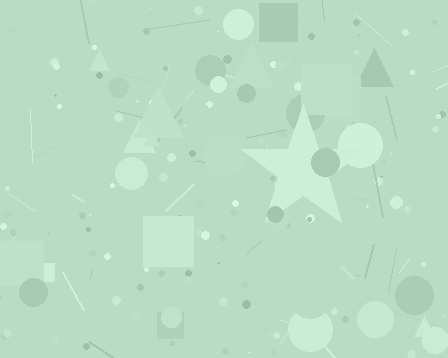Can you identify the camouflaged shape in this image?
The camouflaged shape is a star.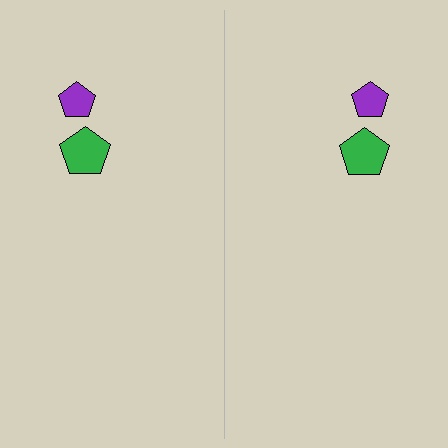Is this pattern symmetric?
Yes, this pattern has bilateral (reflection) symmetry.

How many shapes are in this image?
There are 4 shapes in this image.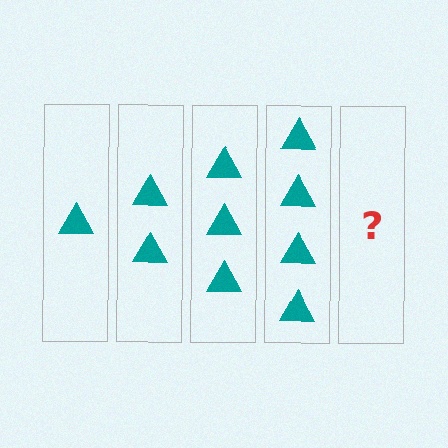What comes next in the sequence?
The next element should be 5 triangles.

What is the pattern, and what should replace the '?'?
The pattern is that each step adds one more triangle. The '?' should be 5 triangles.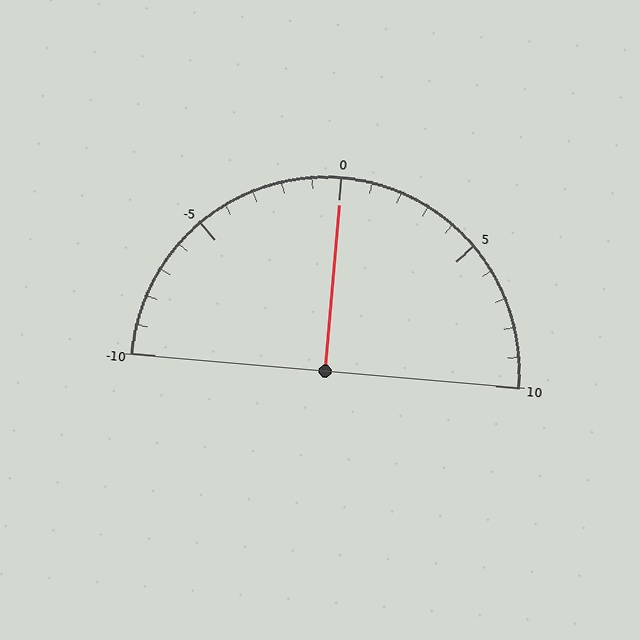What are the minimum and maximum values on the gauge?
The gauge ranges from -10 to 10.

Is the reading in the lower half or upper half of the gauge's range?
The reading is in the upper half of the range (-10 to 10).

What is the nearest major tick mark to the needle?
The nearest major tick mark is 0.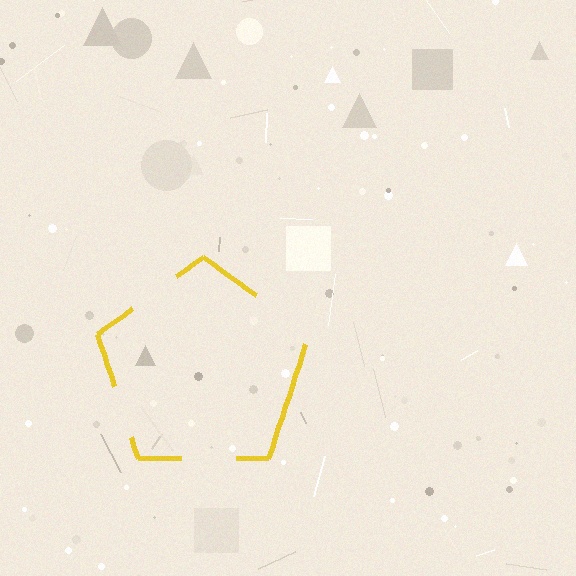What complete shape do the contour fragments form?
The contour fragments form a pentagon.